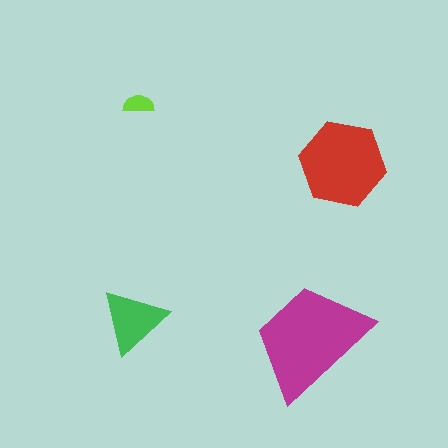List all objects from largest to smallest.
The magenta trapezoid, the red hexagon, the green triangle, the lime semicircle.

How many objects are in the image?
There are 4 objects in the image.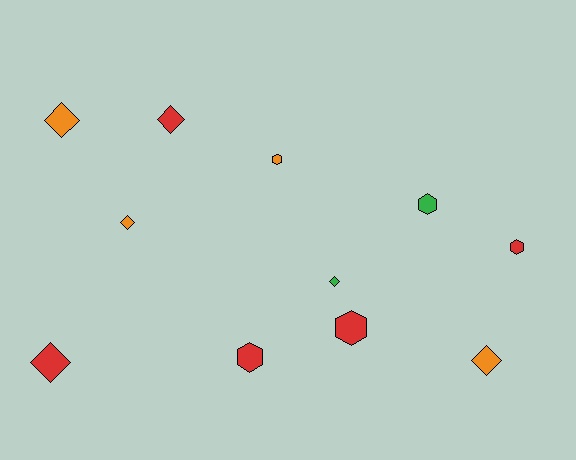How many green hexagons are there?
There is 1 green hexagon.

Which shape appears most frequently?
Diamond, with 6 objects.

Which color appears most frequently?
Red, with 5 objects.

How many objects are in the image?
There are 11 objects.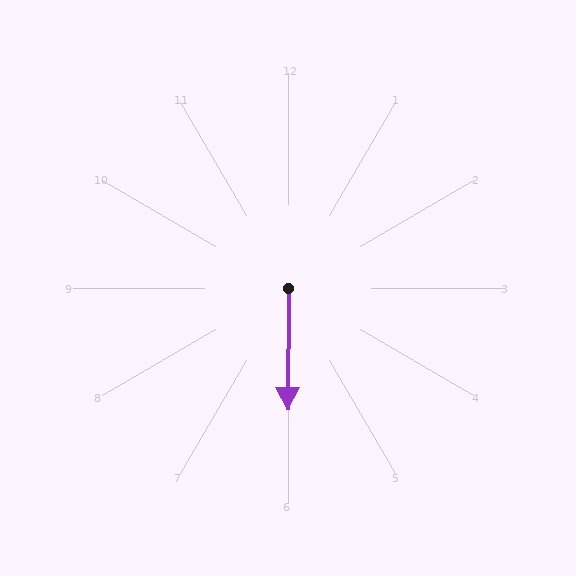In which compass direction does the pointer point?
South.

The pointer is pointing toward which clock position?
Roughly 6 o'clock.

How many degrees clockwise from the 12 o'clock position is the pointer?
Approximately 180 degrees.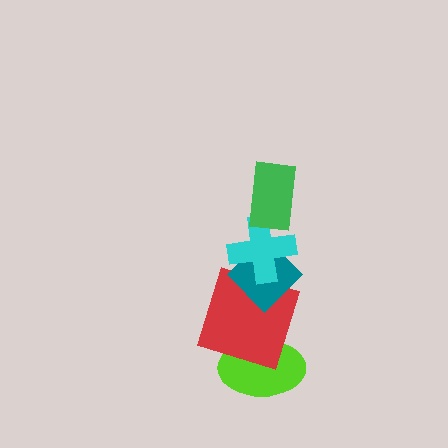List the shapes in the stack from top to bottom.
From top to bottom: the green rectangle, the cyan cross, the teal diamond, the red square, the lime ellipse.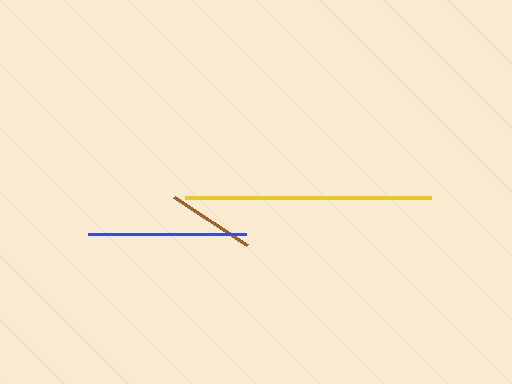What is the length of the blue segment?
The blue segment is approximately 158 pixels long.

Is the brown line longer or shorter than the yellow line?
The yellow line is longer than the brown line.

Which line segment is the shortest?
The brown line is the shortest at approximately 87 pixels.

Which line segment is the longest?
The yellow line is the longest at approximately 246 pixels.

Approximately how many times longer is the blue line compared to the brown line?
The blue line is approximately 1.8 times the length of the brown line.